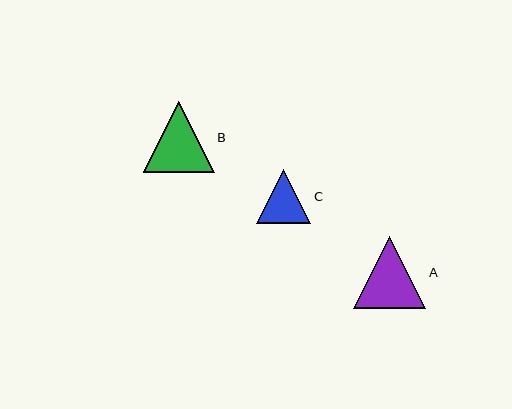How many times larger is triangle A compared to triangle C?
Triangle A is approximately 1.3 times the size of triangle C.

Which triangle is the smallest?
Triangle C is the smallest with a size of approximately 54 pixels.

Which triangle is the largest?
Triangle A is the largest with a size of approximately 72 pixels.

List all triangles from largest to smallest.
From largest to smallest: A, B, C.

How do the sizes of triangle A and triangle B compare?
Triangle A and triangle B are approximately the same size.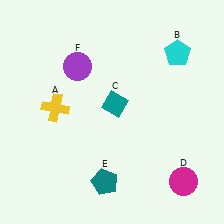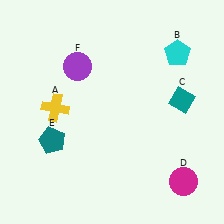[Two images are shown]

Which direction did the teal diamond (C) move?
The teal diamond (C) moved right.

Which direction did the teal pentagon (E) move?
The teal pentagon (E) moved left.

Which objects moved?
The objects that moved are: the teal diamond (C), the teal pentagon (E).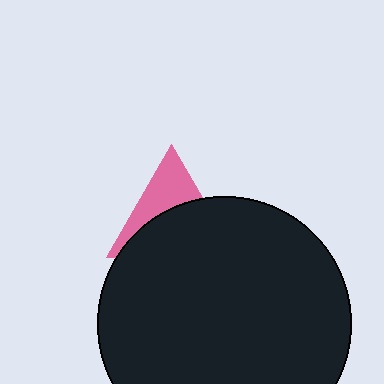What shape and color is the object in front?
The object in front is a black circle.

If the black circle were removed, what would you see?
You would see the complete pink triangle.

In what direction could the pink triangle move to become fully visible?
The pink triangle could move up. That would shift it out from behind the black circle entirely.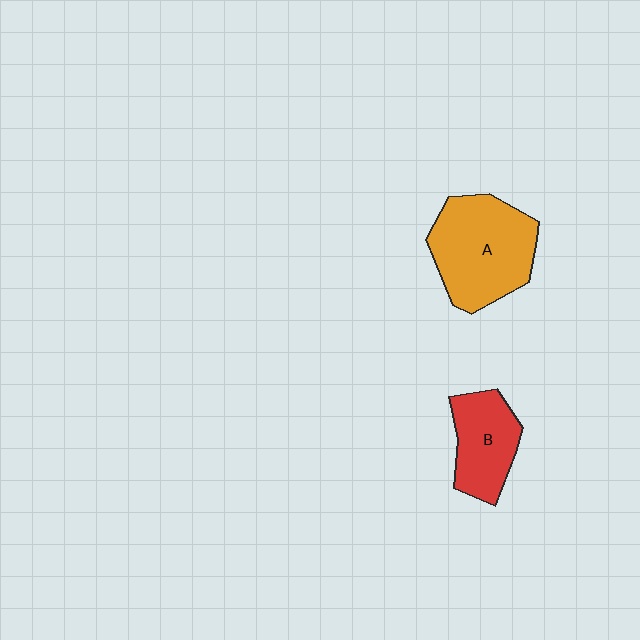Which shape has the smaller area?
Shape B (red).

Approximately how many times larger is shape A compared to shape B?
Approximately 1.6 times.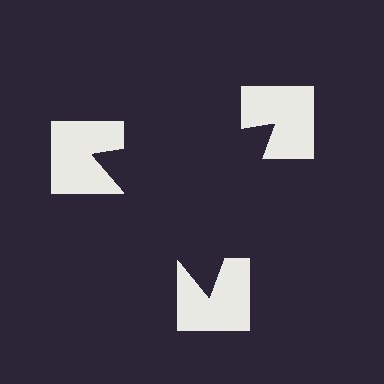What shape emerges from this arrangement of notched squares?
An illusory triangle — its edges are inferred from the aligned wedge cuts in the notched squares, not physically drawn.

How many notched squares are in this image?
There are 3 — one at each vertex of the illusory triangle.